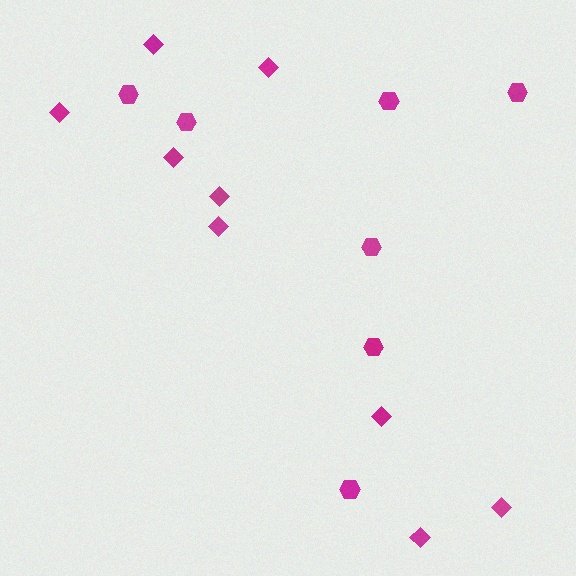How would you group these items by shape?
There are 2 groups: one group of diamonds (9) and one group of hexagons (7).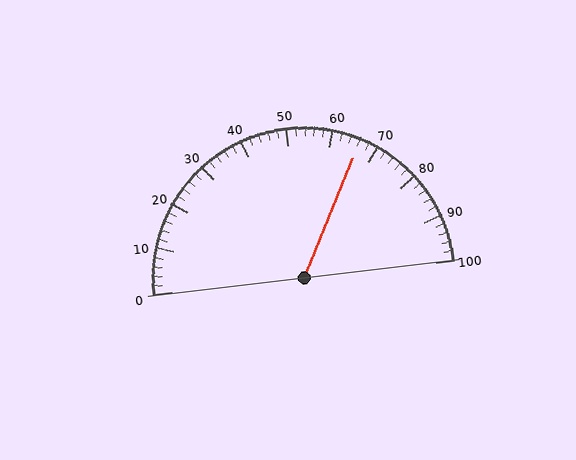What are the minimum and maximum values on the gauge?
The gauge ranges from 0 to 100.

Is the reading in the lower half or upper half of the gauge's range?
The reading is in the upper half of the range (0 to 100).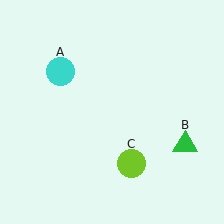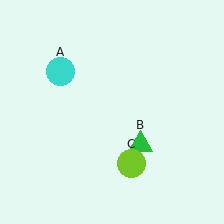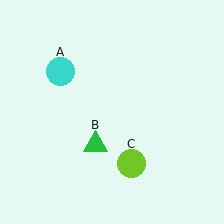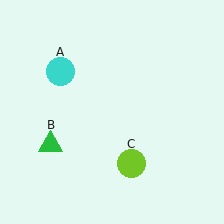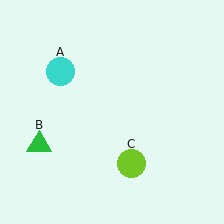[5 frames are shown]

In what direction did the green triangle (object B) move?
The green triangle (object B) moved left.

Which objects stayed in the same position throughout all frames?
Cyan circle (object A) and lime circle (object C) remained stationary.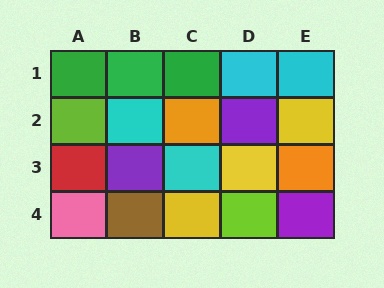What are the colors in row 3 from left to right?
Red, purple, cyan, yellow, orange.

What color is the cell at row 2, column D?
Purple.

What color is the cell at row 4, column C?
Yellow.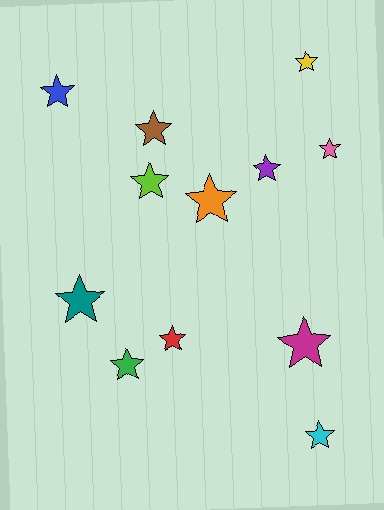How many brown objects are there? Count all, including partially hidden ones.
There is 1 brown object.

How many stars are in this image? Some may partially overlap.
There are 12 stars.